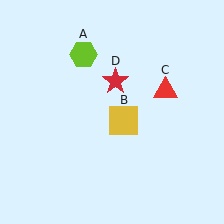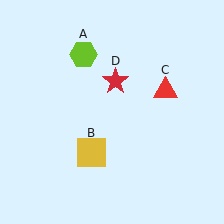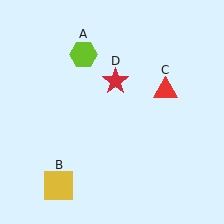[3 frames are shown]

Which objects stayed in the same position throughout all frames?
Lime hexagon (object A) and red triangle (object C) and red star (object D) remained stationary.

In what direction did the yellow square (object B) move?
The yellow square (object B) moved down and to the left.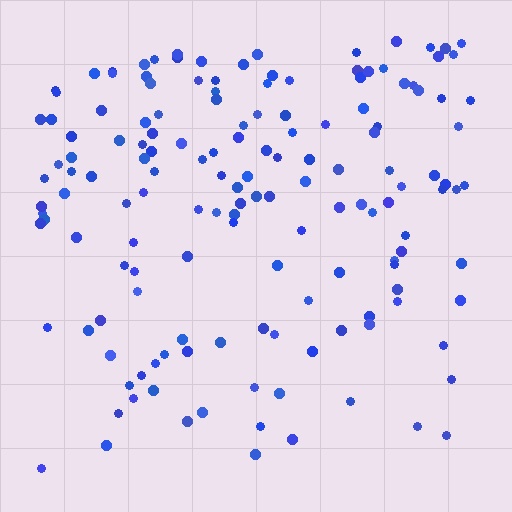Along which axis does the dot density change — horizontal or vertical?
Vertical.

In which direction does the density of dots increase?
From bottom to top, with the top side densest.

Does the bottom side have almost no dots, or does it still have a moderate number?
Still a moderate number, just noticeably fewer than the top.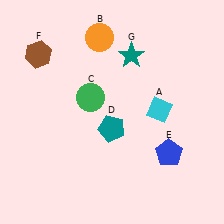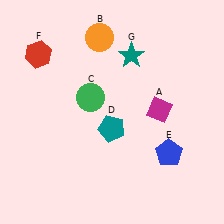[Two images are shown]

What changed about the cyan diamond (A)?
In Image 1, A is cyan. In Image 2, it changed to magenta.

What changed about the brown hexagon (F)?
In Image 1, F is brown. In Image 2, it changed to red.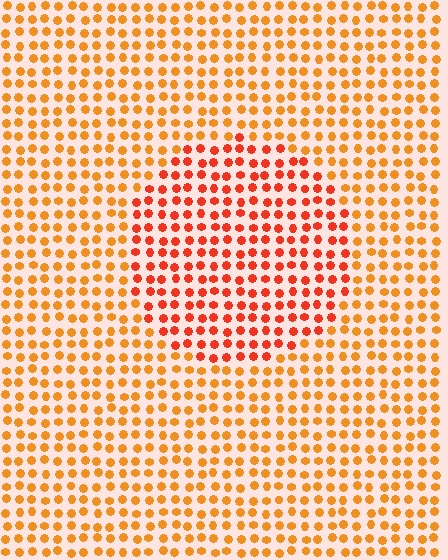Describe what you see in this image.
The image is filled with small orange elements in a uniform arrangement. A circle-shaped region is visible where the elements are tinted to a slightly different hue, forming a subtle color boundary.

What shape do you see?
I see a circle.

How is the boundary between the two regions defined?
The boundary is defined purely by a slight shift in hue (about 27 degrees). Spacing, size, and orientation are identical on both sides.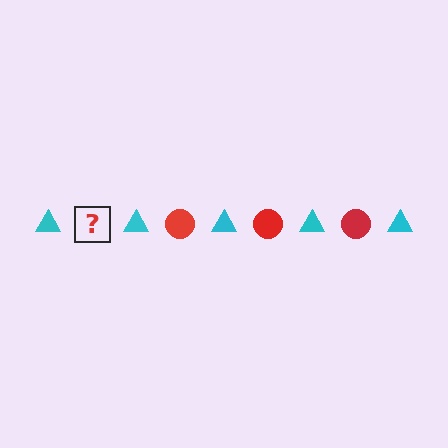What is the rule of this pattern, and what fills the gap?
The rule is that the pattern alternates between cyan triangle and red circle. The gap should be filled with a red circle.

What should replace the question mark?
The question mark should be replaced with a red circle.